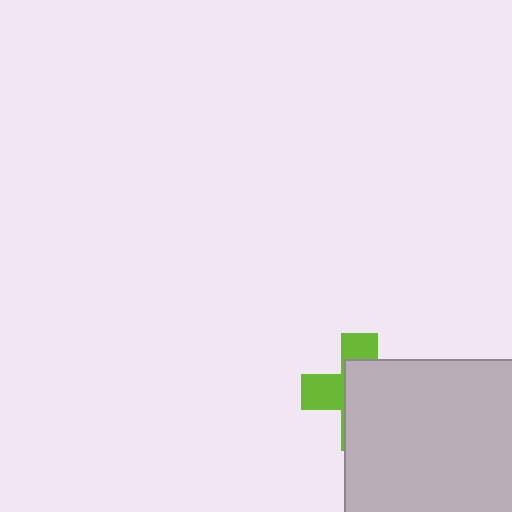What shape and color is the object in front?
The object in front is a light gray rectangle.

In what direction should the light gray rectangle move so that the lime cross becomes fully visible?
The light gray rectangle should move right. That is the shortest direction to clear the overlap and leave the lime cross fully visible.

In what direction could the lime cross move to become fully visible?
The lime cross could move left. That would shift it out from behind the light gray rectangle entirely.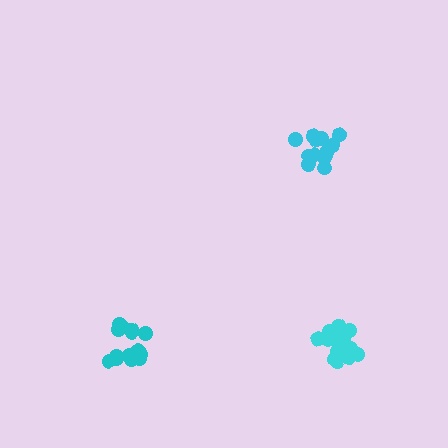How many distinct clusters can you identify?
There are 3 distinct clusters.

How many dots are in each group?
Group 1: 16 dots, Group 2: 15 dots, Group 3: 13 dots (44 total).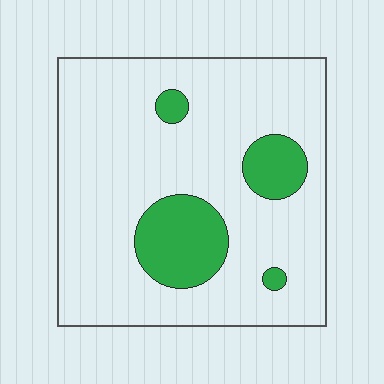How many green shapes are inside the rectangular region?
4.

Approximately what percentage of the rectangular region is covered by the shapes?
Approximately 15%.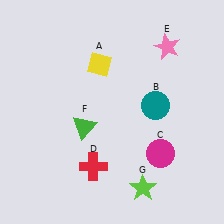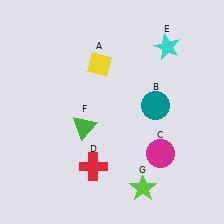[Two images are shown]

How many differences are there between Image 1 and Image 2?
There is 1 difference between the two images.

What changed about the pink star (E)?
In Image 1, E is pink. In Image 2, it changed to cyan.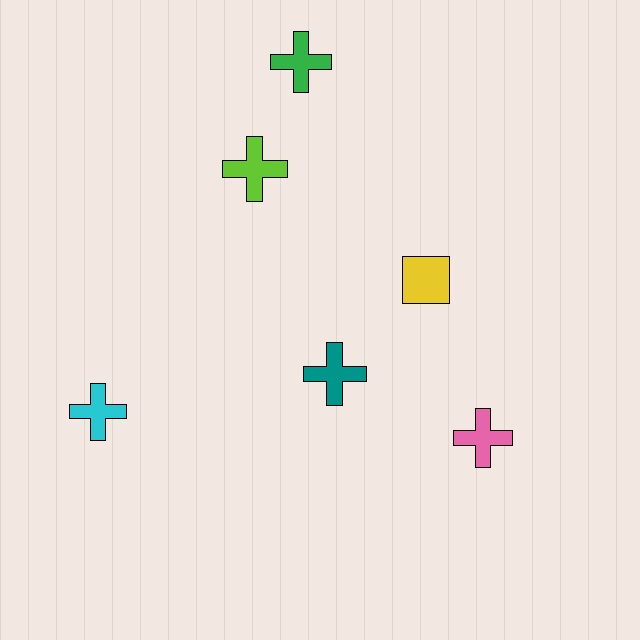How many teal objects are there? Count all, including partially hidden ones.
There is 1 teal object.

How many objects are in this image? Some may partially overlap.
There are 6 objects.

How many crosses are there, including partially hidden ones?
There are 5 crosses.